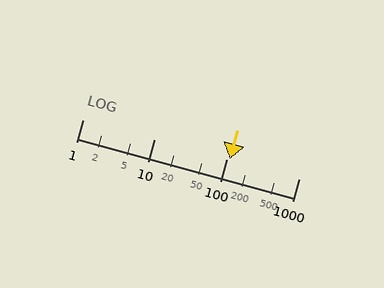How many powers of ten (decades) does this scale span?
The scale spans 3 decades, from 1 to 1000.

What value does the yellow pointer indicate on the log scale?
The pointer indicates approximately 110.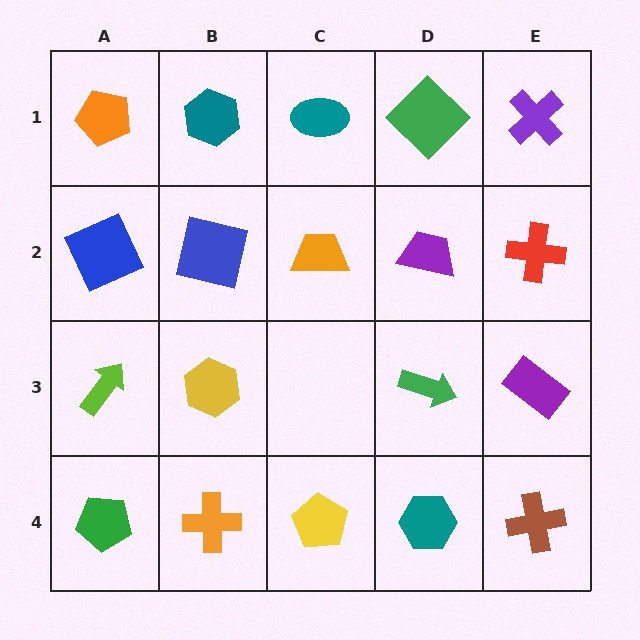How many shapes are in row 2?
5 shapes.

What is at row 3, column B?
A yellow hexagon.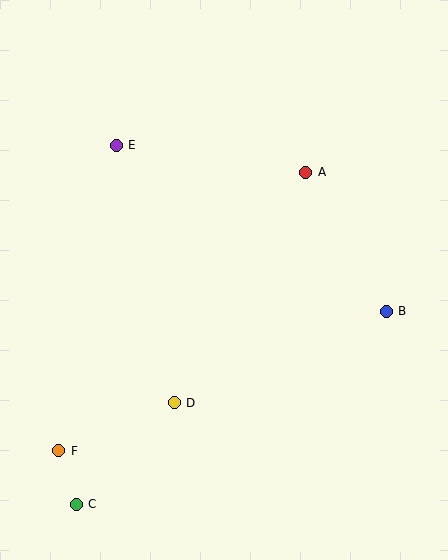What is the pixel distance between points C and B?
The distance between C and B is 365 pixels.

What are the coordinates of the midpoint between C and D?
The midpoint between C and D is at (125, 454).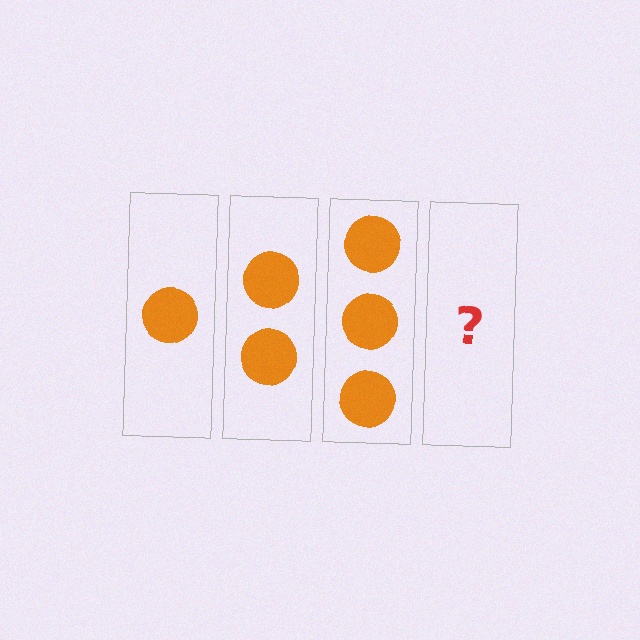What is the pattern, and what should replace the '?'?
The pattern is that each step adds one more circle. The '?' should be 4 circles.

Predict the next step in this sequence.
The next step is 4 circles.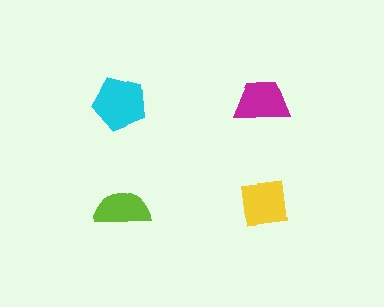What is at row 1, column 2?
A magenta trapezoid.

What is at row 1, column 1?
A cyan pentagon.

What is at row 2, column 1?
A lime semicircle.